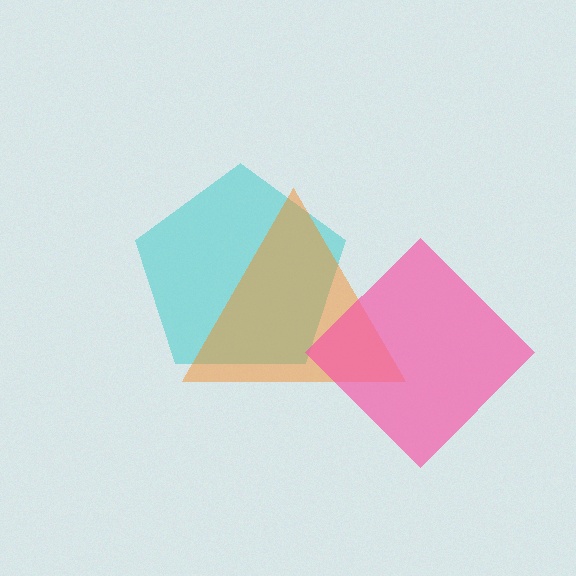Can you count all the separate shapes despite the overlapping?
Yes, there are 3 separate shapes.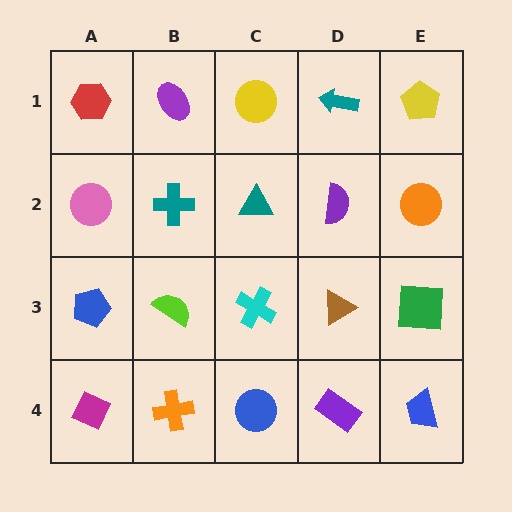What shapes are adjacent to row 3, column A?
A pink circle (row 2, column A), a magenta diamond (row 4, column A), a lime semicircle (row 3, column B).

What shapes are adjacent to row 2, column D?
A teal arrow (row 1, column D), a brown triangle (row 3, column D), a teal triangle (row 2, column C), an orange circle (row 2, column E).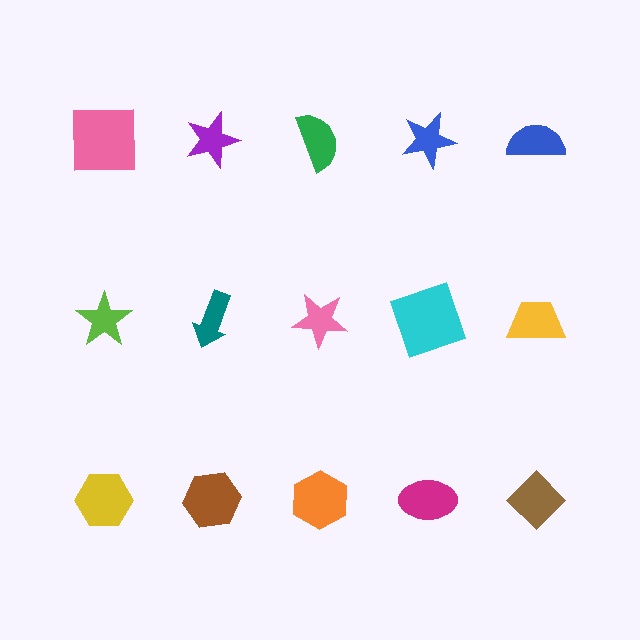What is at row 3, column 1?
A yellow hexagon.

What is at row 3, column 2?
A brown hexagon.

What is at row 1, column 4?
A blue star.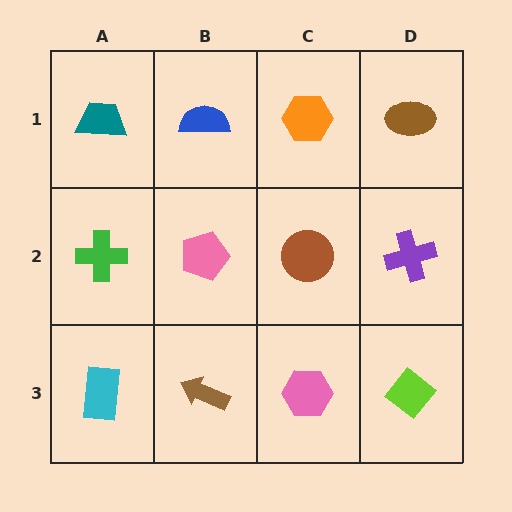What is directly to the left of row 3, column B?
A cyan rectangle.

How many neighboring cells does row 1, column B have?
3.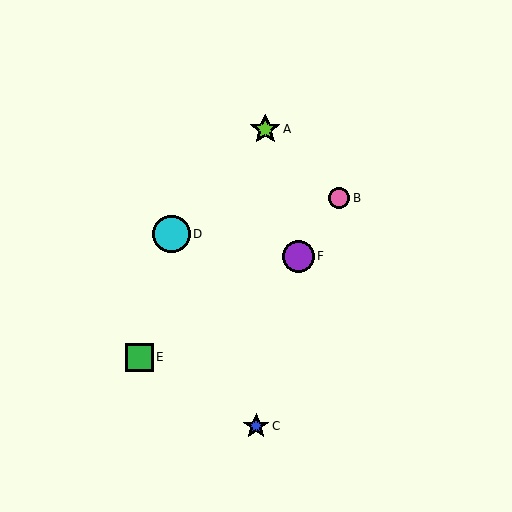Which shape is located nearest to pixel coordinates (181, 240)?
The cyan circle (labeled D) at (171, 234) is nearest to that location.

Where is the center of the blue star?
The center of the blue star is at (256, 426).